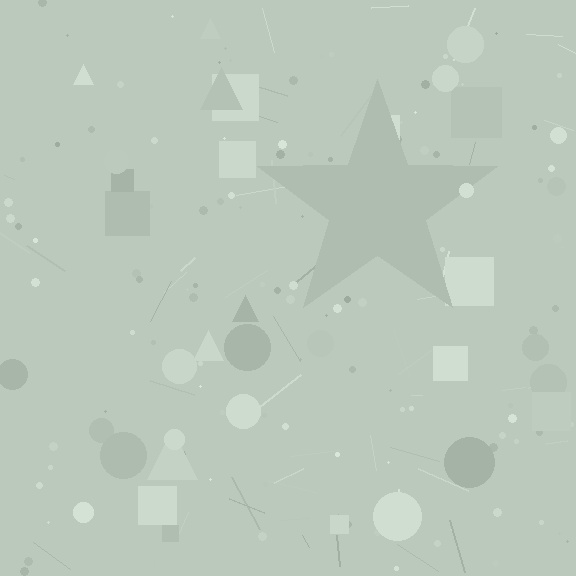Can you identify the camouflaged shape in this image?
The camouflaged shape is a star.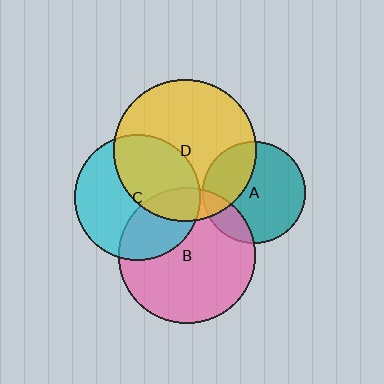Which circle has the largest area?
Circle D (yellow).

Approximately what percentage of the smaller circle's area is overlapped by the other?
Approximately 15%.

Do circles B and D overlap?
Yes.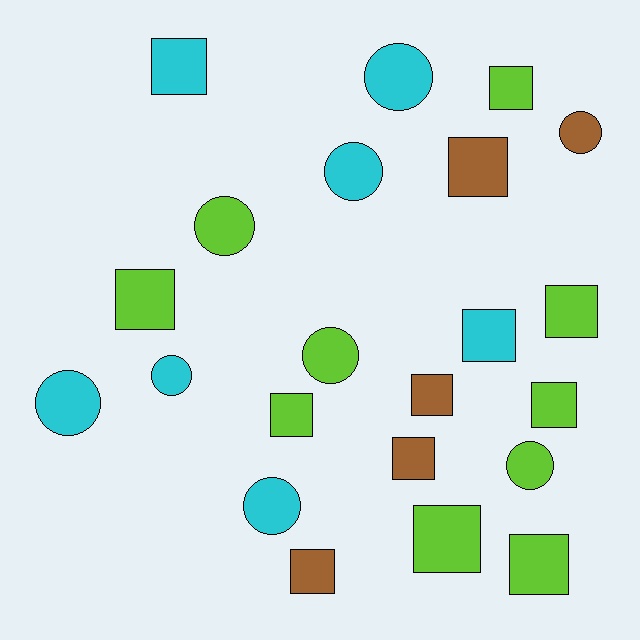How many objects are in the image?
There are 22 objects.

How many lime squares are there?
There are 7 lime squares.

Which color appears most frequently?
Lime, with 10 objects.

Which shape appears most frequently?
Square, with 13 objects.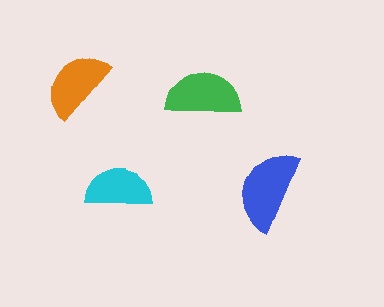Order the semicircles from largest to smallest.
the blue one, the green one, the orange one, the cyan one.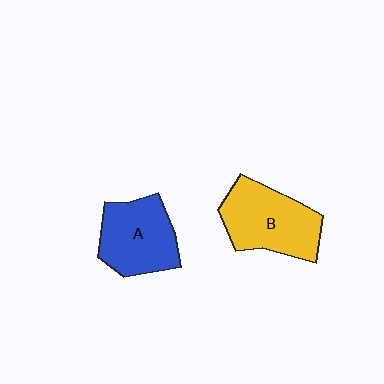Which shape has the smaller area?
Shape A (blue).